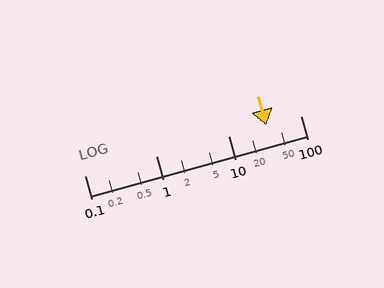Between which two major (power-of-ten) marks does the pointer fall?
The pointer is between 10 and 100.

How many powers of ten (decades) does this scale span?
The scale spans 3 decades, from 0.1 to 100.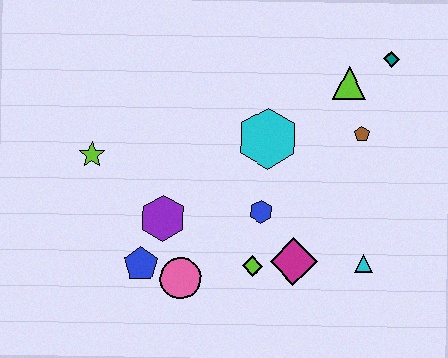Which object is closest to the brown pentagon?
The lime triangle is closest to the brown pentagon.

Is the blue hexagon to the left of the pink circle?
No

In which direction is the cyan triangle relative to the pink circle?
The cyan triangle is to the right of the pink circle.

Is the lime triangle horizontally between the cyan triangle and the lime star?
Yes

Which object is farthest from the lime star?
The teal diamond is farthest from the lime star.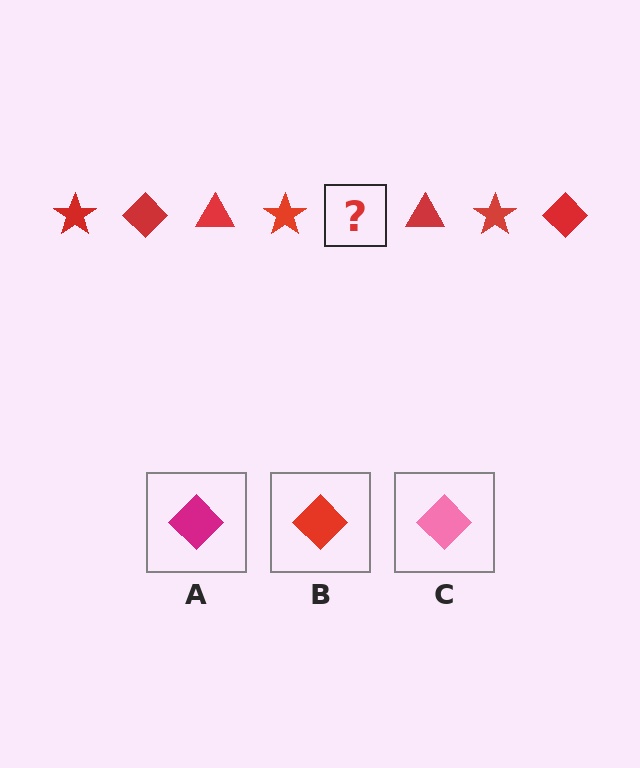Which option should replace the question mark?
Option B.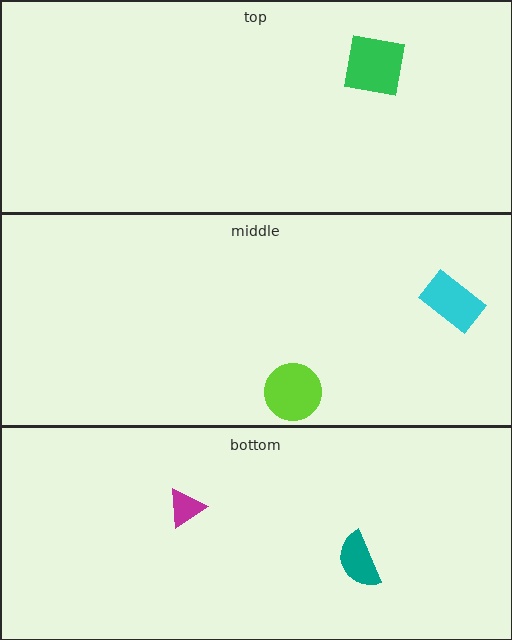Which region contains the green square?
The top region.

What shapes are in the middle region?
The cyan rectangle, the lime circle.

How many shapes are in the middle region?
2.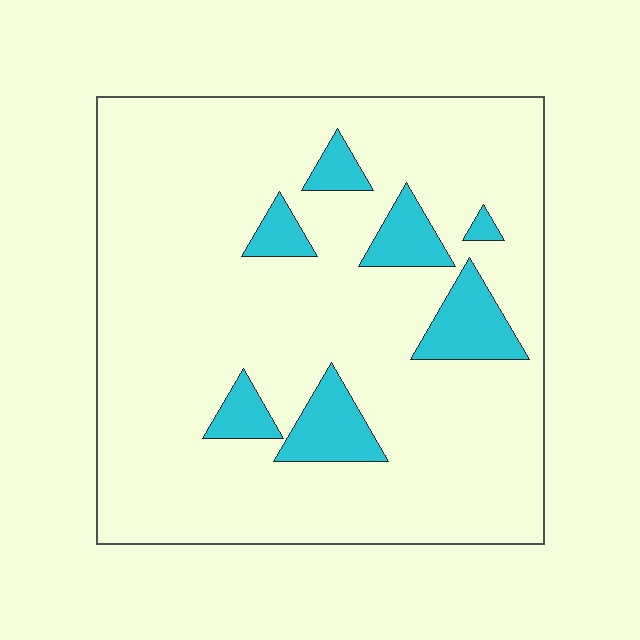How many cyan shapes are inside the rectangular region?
7.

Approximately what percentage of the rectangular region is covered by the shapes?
Approximately 10%.